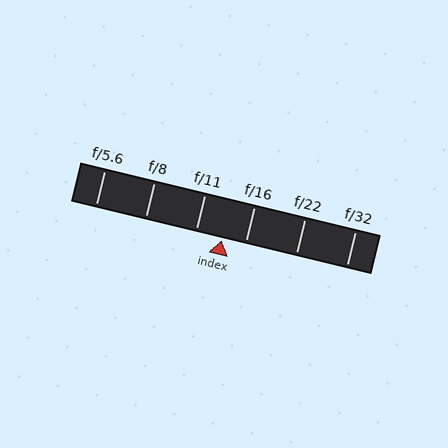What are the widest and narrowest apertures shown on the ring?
The widest aperture shown is f/5.6 and the narrowest is f/32.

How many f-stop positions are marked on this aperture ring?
There are 6 f-stop positions marked.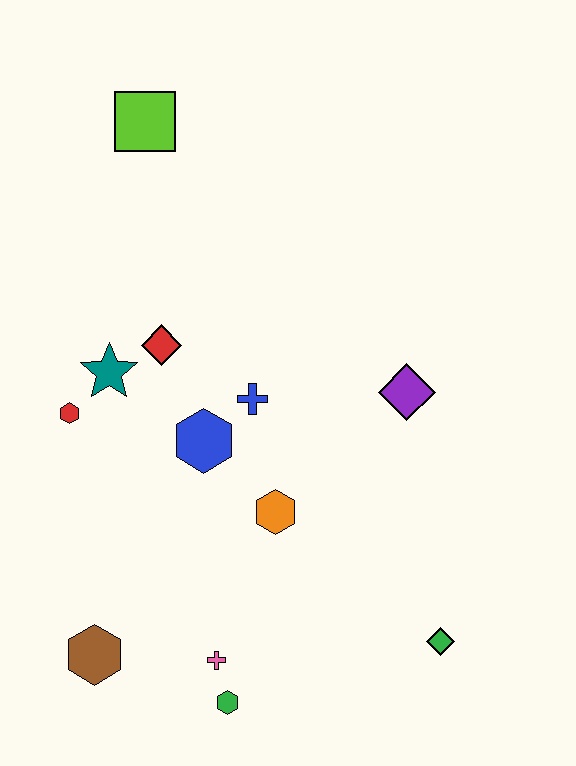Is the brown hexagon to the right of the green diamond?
No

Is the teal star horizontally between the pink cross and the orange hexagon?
No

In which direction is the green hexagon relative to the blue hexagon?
The green hexagon is below the blue hexagon.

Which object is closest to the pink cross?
The green hexagon is closest to the pink cross.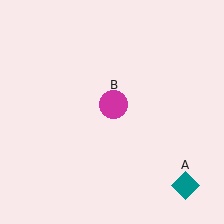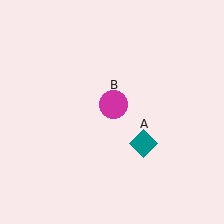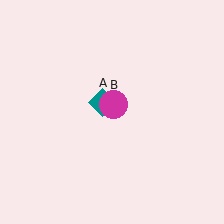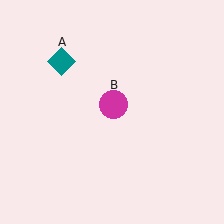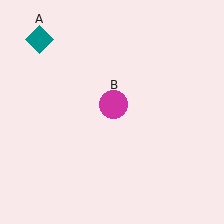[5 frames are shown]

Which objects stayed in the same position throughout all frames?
Magenta circle (object B) remained stationary.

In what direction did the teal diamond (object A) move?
The teal diamond (object A) moved up and to the left.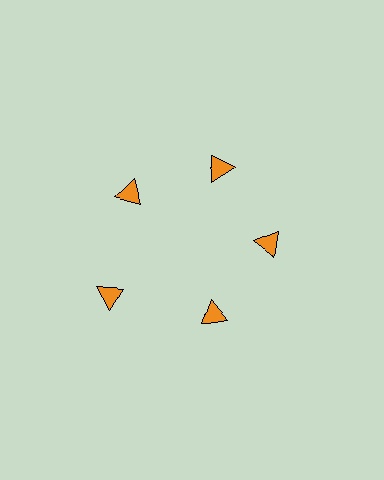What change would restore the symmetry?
The symmetry would be restored by moving it inward, back onto the ring so that all 5 triangles sit at equal angles and equal distance from the center.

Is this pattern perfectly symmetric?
No. The 5 orange triangles are arranged in a ring, but one element near the 8 o'clock position is pushed outward from the center, breaking the 5-fold rotational symmetry.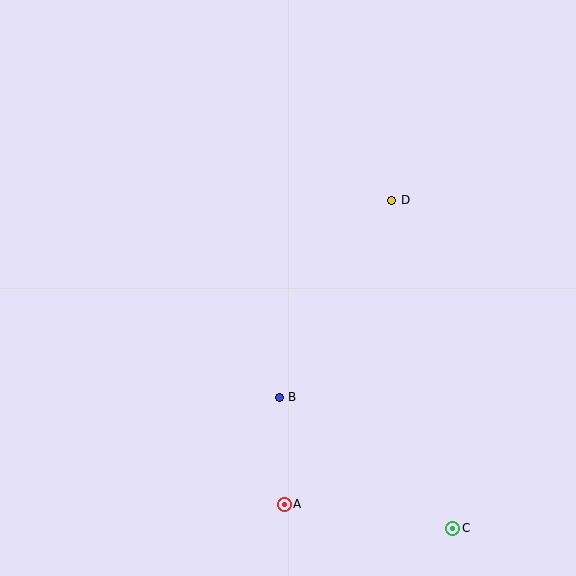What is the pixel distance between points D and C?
The distance between D and C is 334 pixels.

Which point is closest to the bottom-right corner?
Point C is closest to the bottom-right corner.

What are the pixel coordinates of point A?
Point A is at (284, 504).